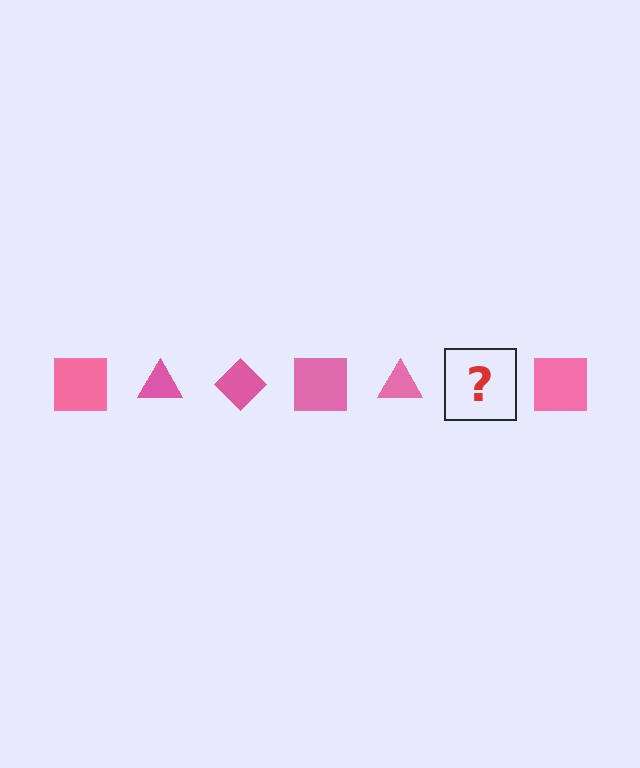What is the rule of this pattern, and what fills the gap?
The rule is that the pattern cycles through square, triangle, diamond shapes in pink. The gap should be filled with a pink diamond.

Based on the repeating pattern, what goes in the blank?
The blank should be a pink diamond.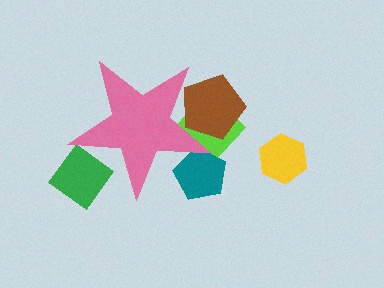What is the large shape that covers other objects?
A pink star.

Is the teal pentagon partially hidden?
Yes, the teal pentagon is partially hidden behind the pink star.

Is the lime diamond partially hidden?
Yes, the lime diamond is partially hidden behind the pink star.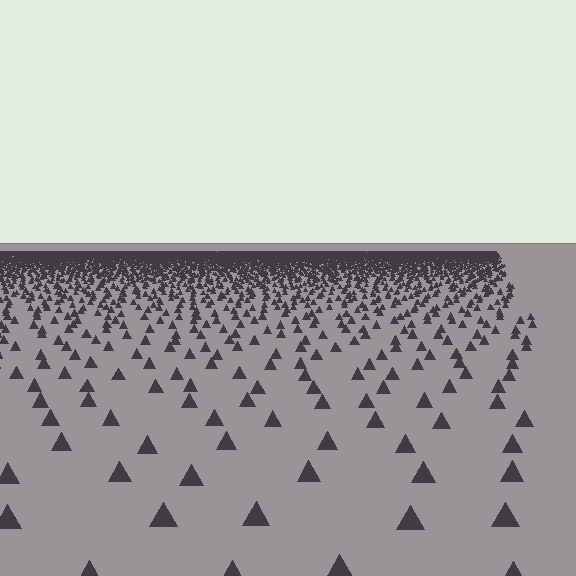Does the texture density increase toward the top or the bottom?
Density increases toward the top.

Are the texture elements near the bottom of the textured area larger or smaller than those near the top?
Larger. Near the bottom, elements are closer to the viewer and appear at a bigger on-screen size.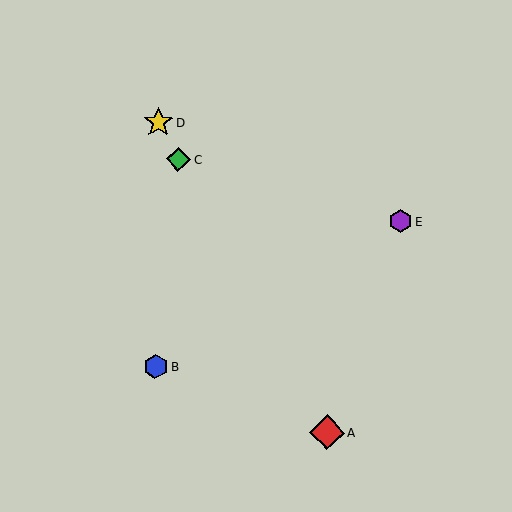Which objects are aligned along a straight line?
Objects A, C, D are aligned along a straight line.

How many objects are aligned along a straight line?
3 objects (A, C, D) are aligned along a straight line.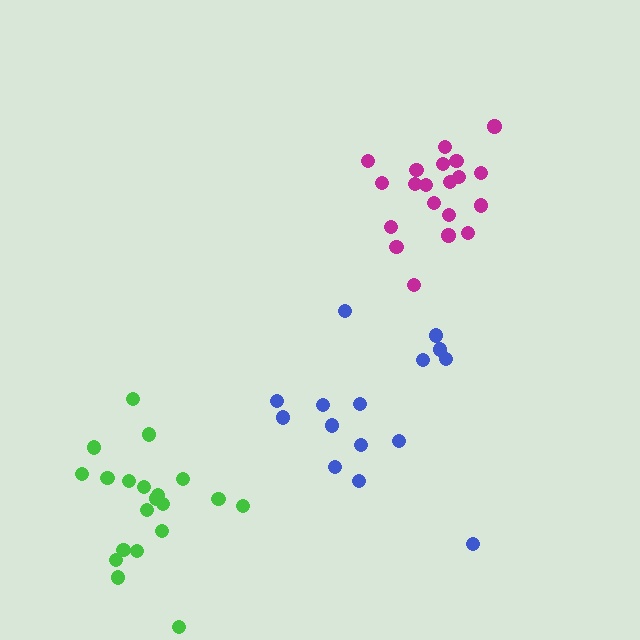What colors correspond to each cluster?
The clusters are colored: blue, green, magenta.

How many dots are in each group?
Group 1: 15 dots, Group 2: 20 dots, Group 3: 20 dots (55 total).